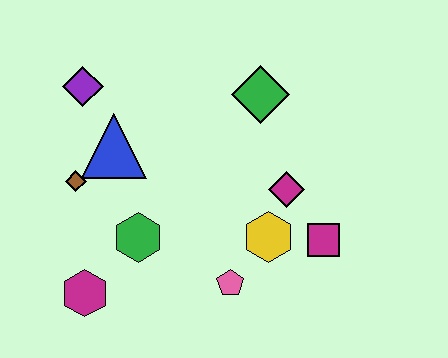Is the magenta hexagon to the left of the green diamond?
Yes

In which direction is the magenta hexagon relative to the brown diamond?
The magenta hexagon is below the brown diamond.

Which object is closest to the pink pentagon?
The yellow hexagon is closest to the pink pentagon.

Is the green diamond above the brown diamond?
Yes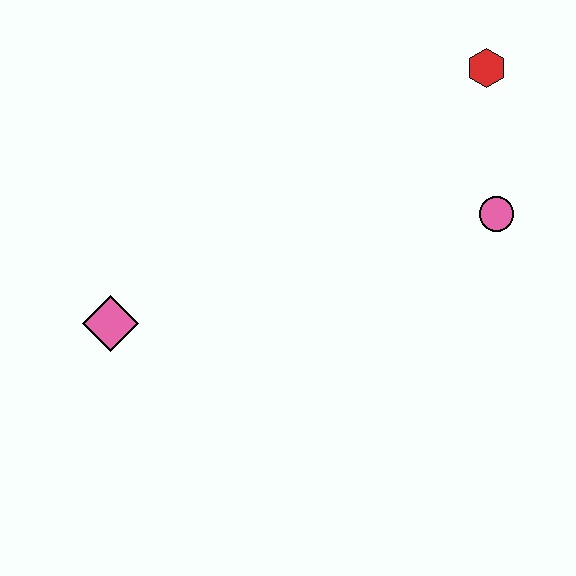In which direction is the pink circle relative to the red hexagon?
The pink circle is below the red hexagon.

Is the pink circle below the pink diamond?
No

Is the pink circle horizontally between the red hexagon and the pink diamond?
No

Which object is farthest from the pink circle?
The pink diamond is farthest from the pink circle.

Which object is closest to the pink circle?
The red hexagon is closest to the pink circle.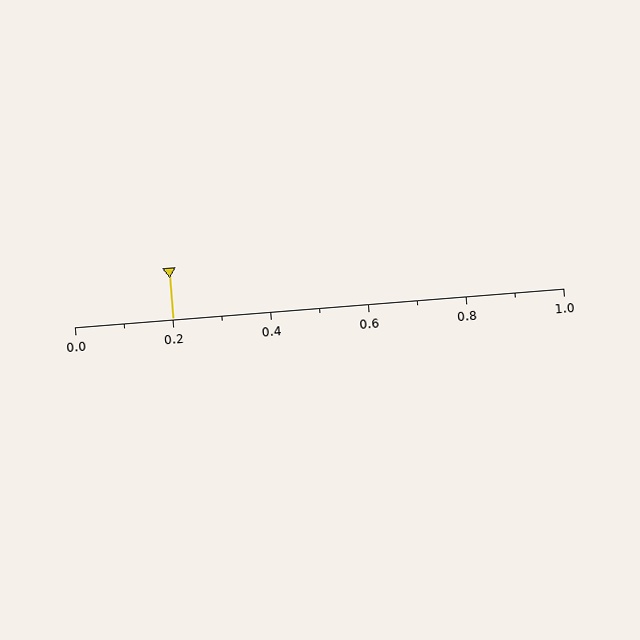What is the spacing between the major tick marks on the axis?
The major ticks are spaced 0.2 apart.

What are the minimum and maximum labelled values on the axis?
The axis runs from 0.0 to 1.0.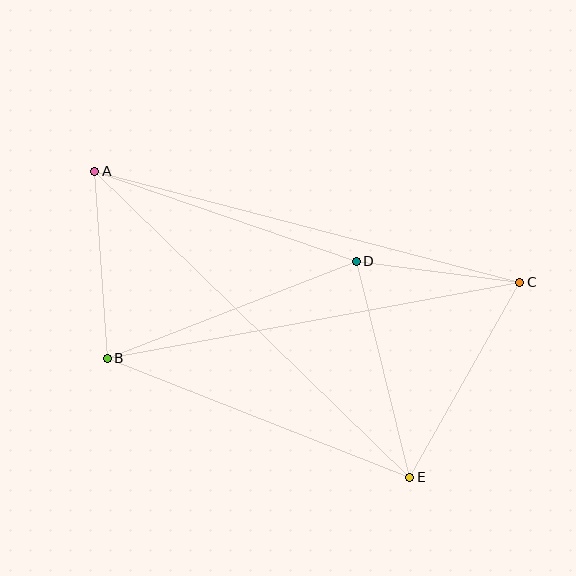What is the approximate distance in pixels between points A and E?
The distance between A and E is approximately 439 pixels.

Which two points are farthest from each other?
Points A and C are farthest from each other.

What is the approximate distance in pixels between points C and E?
The distance between C and E is approximately 224 pixels.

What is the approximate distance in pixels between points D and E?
The distance between D and E is approximately 222 pixels.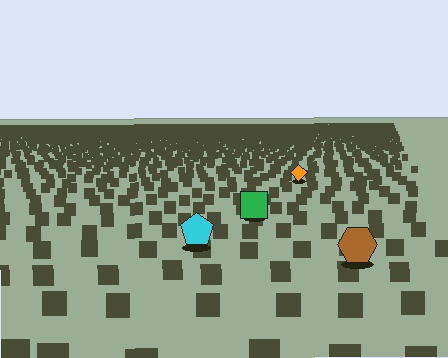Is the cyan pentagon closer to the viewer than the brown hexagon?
No. The brown hexagon is closer — you can tell from the texture gradient: the ground texture is coarser near it.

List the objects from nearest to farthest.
From nearest to farthest: the brown hexagon, the cyan pentagon, the green square, the orange diamond.